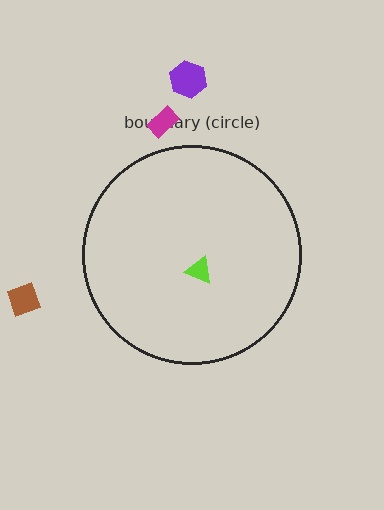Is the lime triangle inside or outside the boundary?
Inside.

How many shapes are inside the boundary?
1 inside, 3 outside.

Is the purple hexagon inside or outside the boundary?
Outside.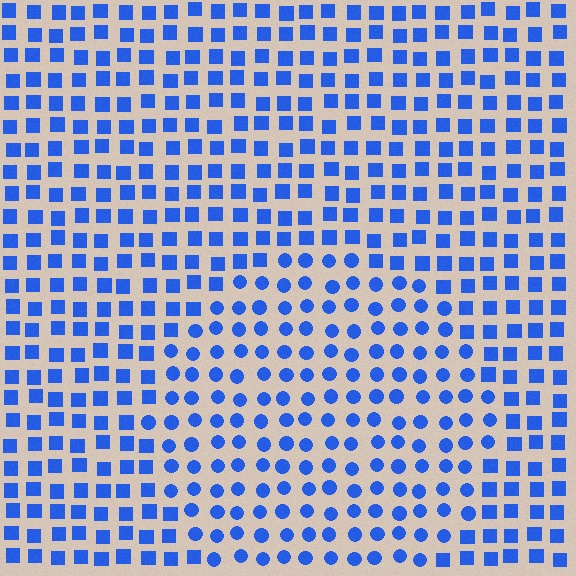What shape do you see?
I see a circle.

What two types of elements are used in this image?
The image uses circles inside the circle region and squares outside it.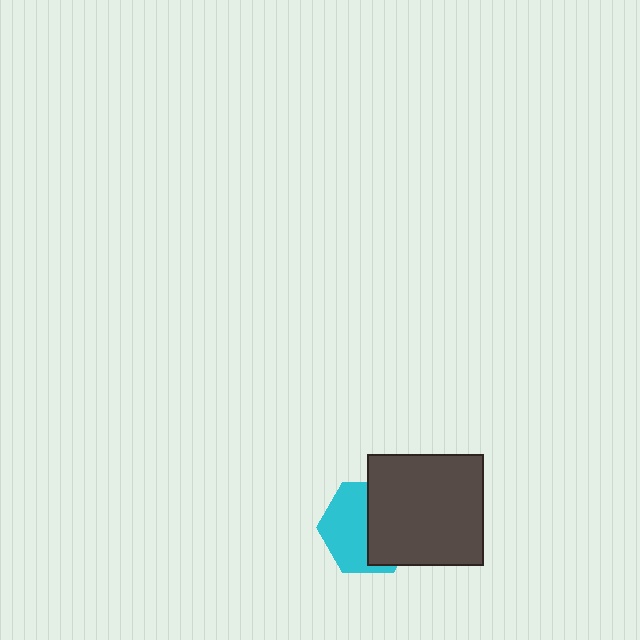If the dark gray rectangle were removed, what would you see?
You would see the complete cyan hexagon.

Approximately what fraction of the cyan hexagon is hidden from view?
Roughly 47% of the cyan hexagon is hidden behind the dark gray rectangle.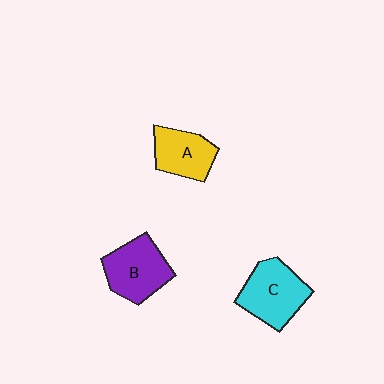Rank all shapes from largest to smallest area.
From largest to smallest: C (cyan), B (purple), A (yellow).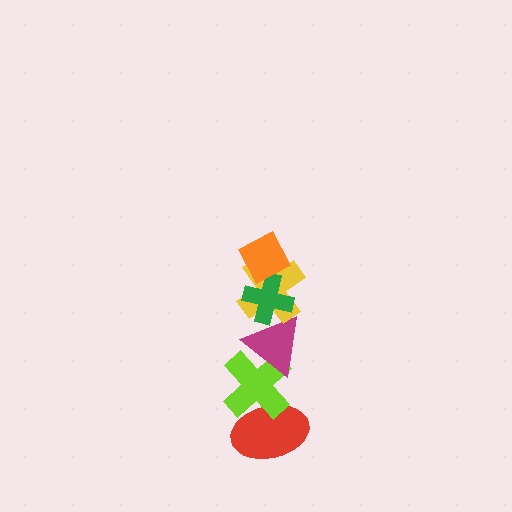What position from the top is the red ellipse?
The red ellipse is 6th from the top.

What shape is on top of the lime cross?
The magenta triangle is on top of the lime cross.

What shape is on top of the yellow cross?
The green cross is on top of the yellow cross.